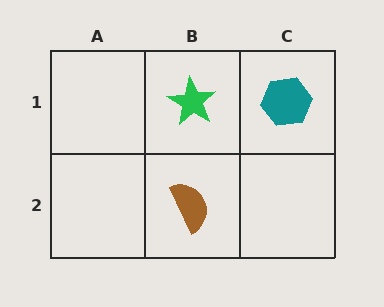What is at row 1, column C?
A teal hexagon.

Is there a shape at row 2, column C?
No, that cell is empty.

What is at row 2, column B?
A brown semicircle.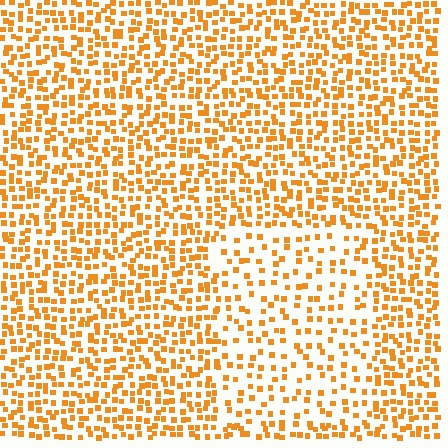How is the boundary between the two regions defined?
The boundary is defined by a change in element density (approximately 1.9x ratio). All elements are the same color, size, and shape.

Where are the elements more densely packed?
The elements are more densely packed outside the rectangle boundary.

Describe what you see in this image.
The image contains small orange elements arranged at two different densities. A rectangle-shaped region is visible where the elements are less densely packed than the surrounding area.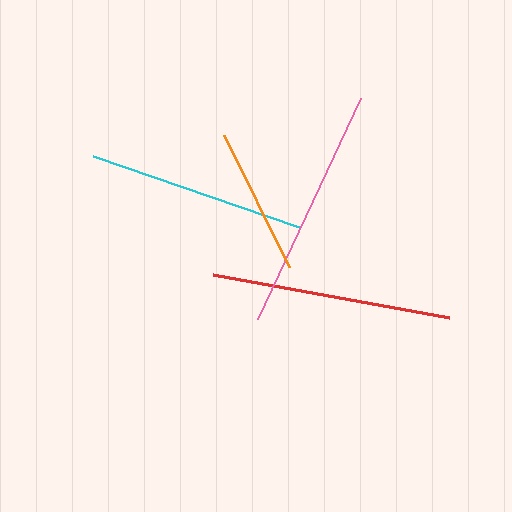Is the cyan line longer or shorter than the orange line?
The cyan line is longer than the orange line.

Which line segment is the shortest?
The orange line is the shortest at approximately 148 pixels.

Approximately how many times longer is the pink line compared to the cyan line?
The pink line is approximately 1.1 times the length of the cyan line.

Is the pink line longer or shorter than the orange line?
The pink line is longer than the orange line.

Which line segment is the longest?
The pink line is the longest at approximately 244 pixels.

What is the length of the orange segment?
The orange segment is approximately 148 pixels long.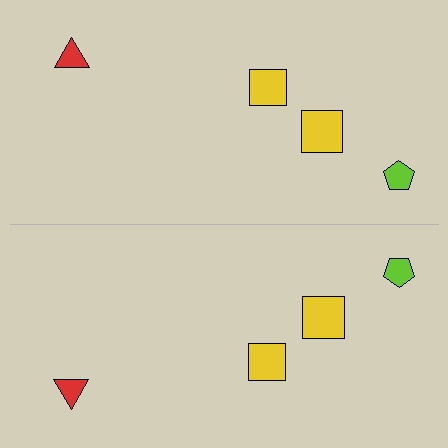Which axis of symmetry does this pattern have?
The pattern has a horizontal axis of symmetry running through the center of the image.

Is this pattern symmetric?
Yes, this pattern has bilateral (reflection) symmetry.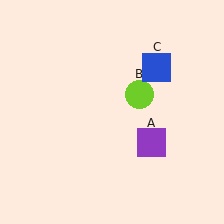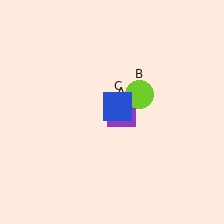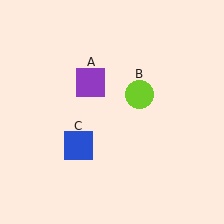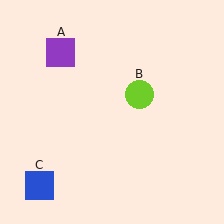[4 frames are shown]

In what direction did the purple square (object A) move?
The purple square (object A) moved up and to the left.